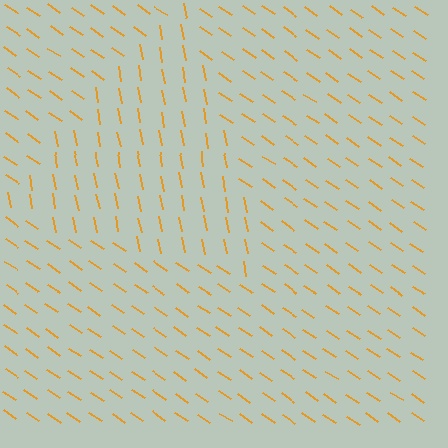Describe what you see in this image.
The image is filled with small orange line segments. A triangle region in the image has lines oriented differently from the surrounding lines, creating a visible texture boundary.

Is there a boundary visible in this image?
Yes, there is a texture boundary formed by a change in line orientation.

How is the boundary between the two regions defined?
The boundary is defined purely by a change in line orientation (approximately 45 degrees difference). All lines are the same color and thickness.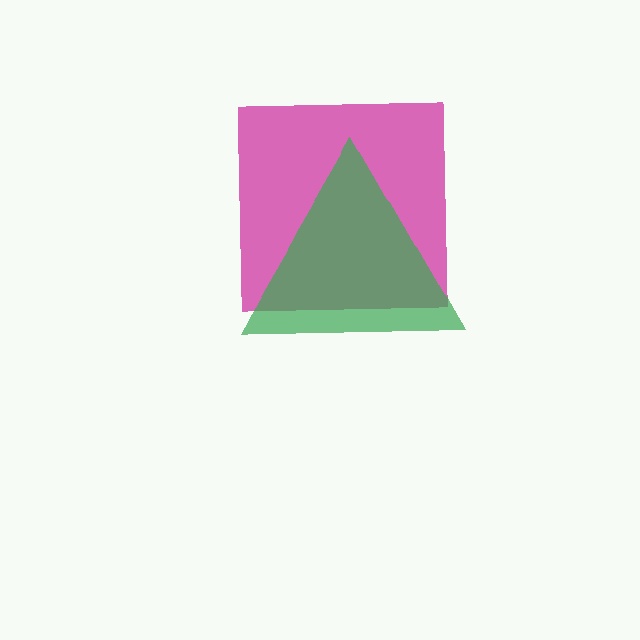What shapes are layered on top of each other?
The layered shapes are: a magenta square, a green triangle.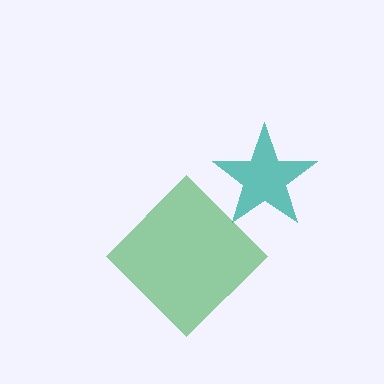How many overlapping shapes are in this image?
There are 2 overlapping shapes in the image.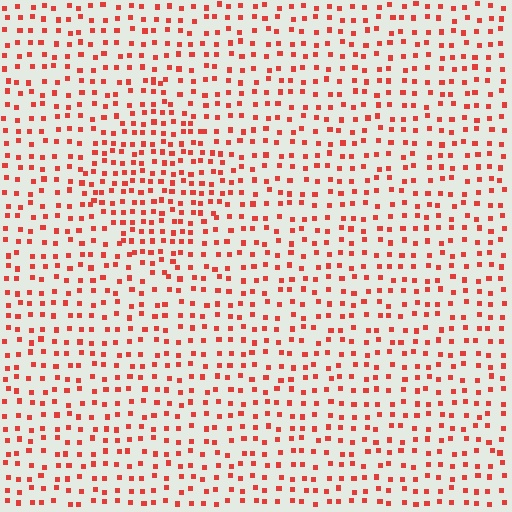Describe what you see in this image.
The image contains small red elements arranged at two different densities. A diamond-shaped region is visible where the elements are more densely packed than the surrounding area.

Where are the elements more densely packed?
The elements are more densely packed inside the diamond boundary.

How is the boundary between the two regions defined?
The boundary is defined by a change in element density (approximately 1.6x ratio). All elements are the same color, size, and shape.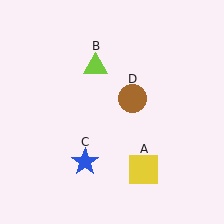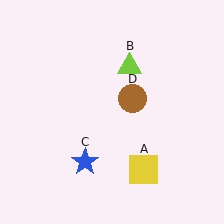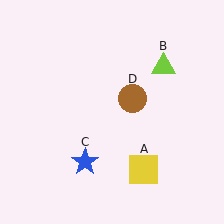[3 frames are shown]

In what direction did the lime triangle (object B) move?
The lime triangle (object B) moved right.